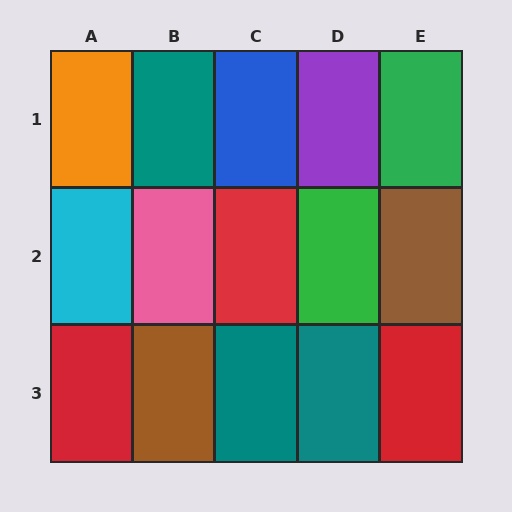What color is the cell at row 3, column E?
Red.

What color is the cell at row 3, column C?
Teal.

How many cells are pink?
1 cell is pink.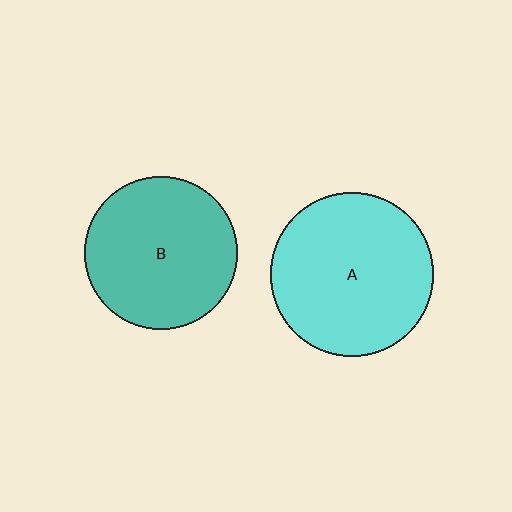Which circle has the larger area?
Circle A (cyan).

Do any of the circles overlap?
No, none of the circles overlap.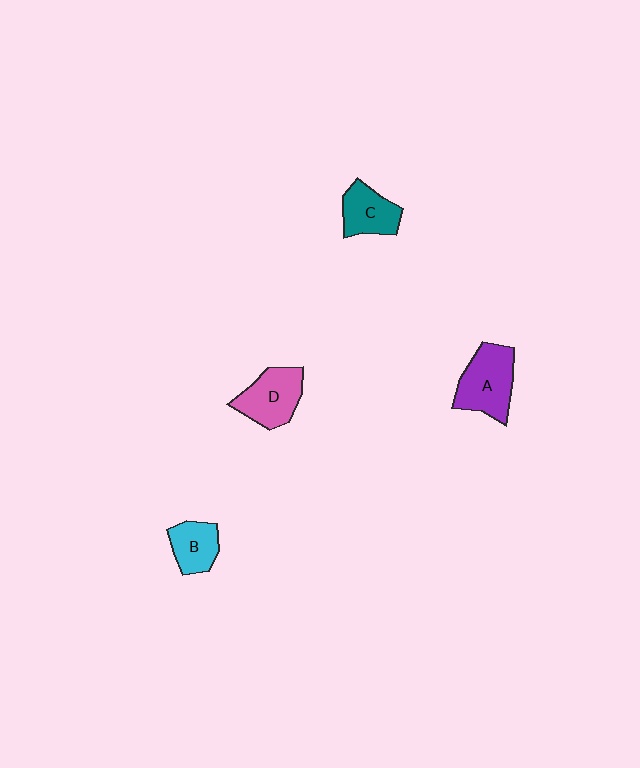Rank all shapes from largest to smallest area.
From largest to smallest: A (purple), D (pink), C (teal), B (cyan).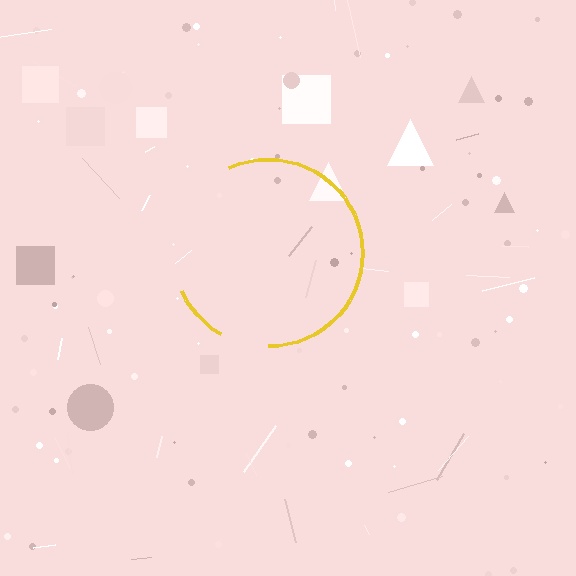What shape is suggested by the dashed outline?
The dashed outline suggests a circle.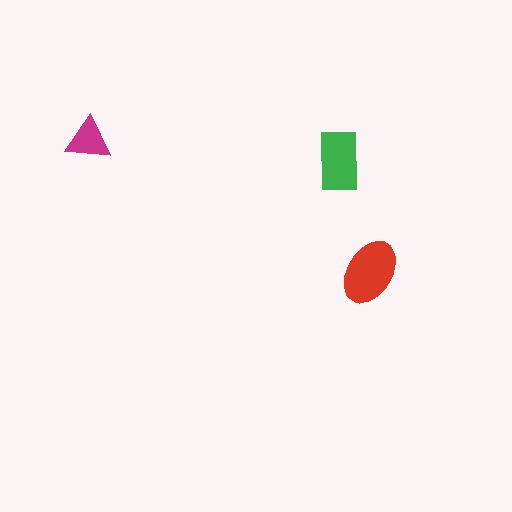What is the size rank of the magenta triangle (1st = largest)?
3rd.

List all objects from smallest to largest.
The magenta triangle, the green rectangle, the red ellipse.